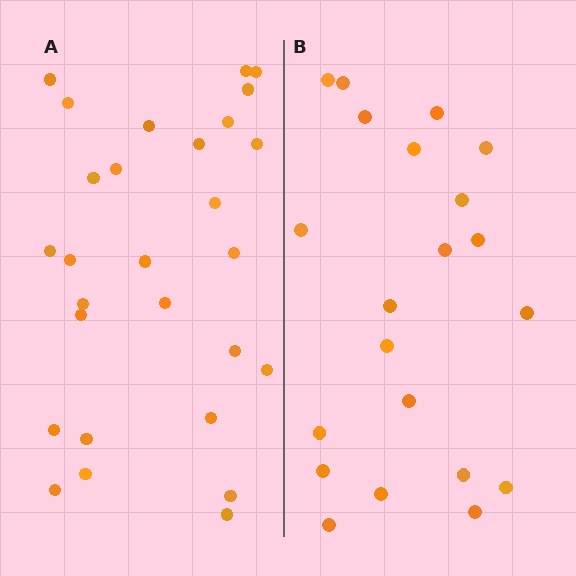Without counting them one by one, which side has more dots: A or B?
Region A (the left region) has more dots.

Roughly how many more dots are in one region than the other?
Region A has roughly 8 or so more dots than region B.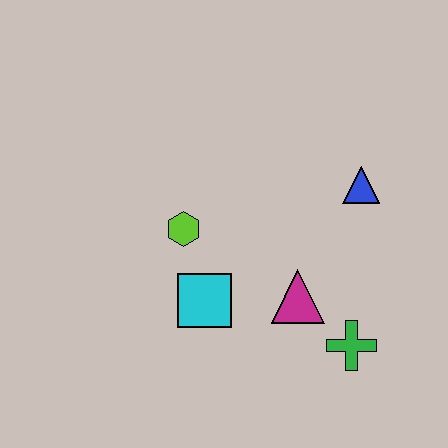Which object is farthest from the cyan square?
The blue triangle is farthest from the cyan square.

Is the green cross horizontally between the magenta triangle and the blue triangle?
Yes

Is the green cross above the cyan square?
No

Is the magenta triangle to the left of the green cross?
Yes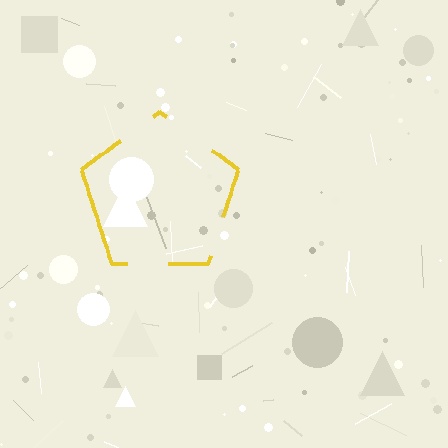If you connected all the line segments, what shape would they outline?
They would outline a pentagon.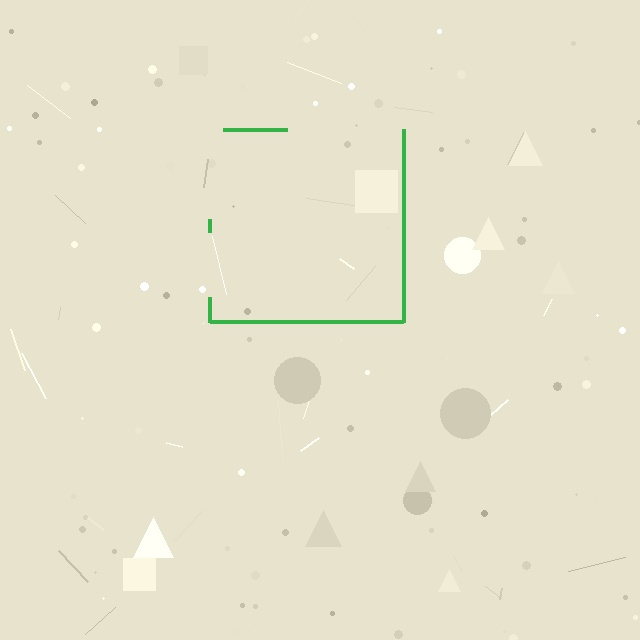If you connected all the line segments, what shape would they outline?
They would outline a square.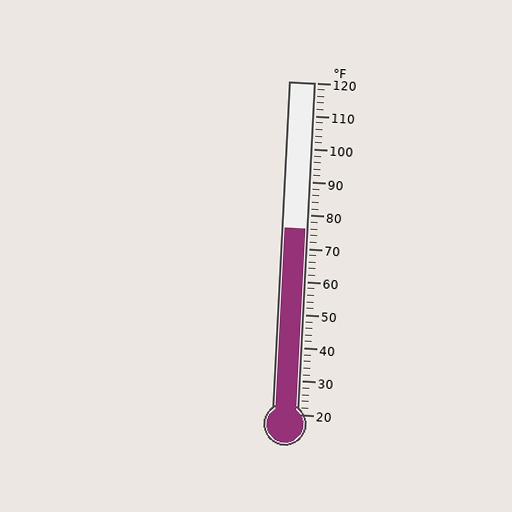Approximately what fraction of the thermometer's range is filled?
The thermometer is filled to approximately 55% of its range.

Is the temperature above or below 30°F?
The temperature is above 30°F.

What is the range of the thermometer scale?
The thermometer scale ranges from 20°F to 120°F.